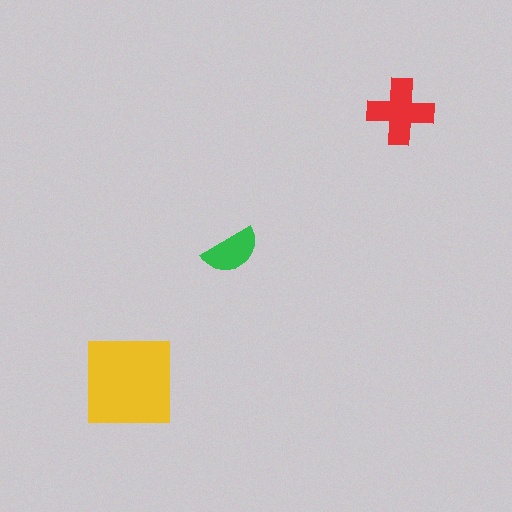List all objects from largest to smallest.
The yellow square, the red cross, the green semicircle.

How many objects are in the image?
There are 3 objects in the image.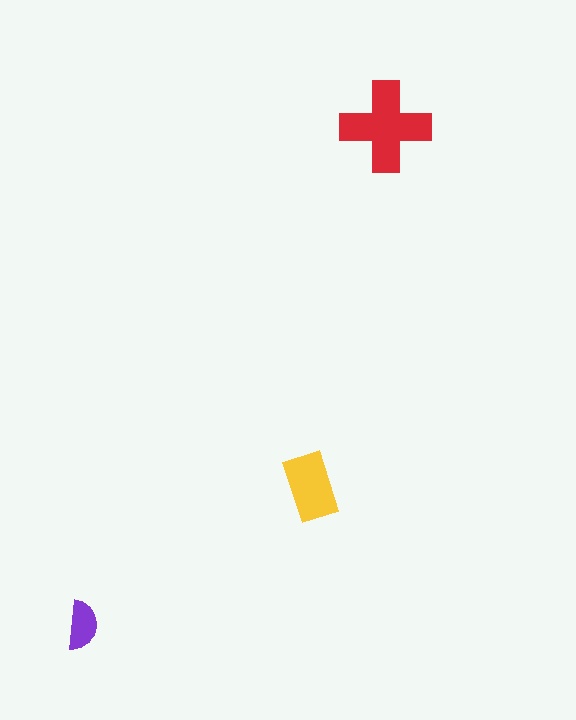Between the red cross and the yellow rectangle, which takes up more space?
The red cross.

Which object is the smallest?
The purple semicircle.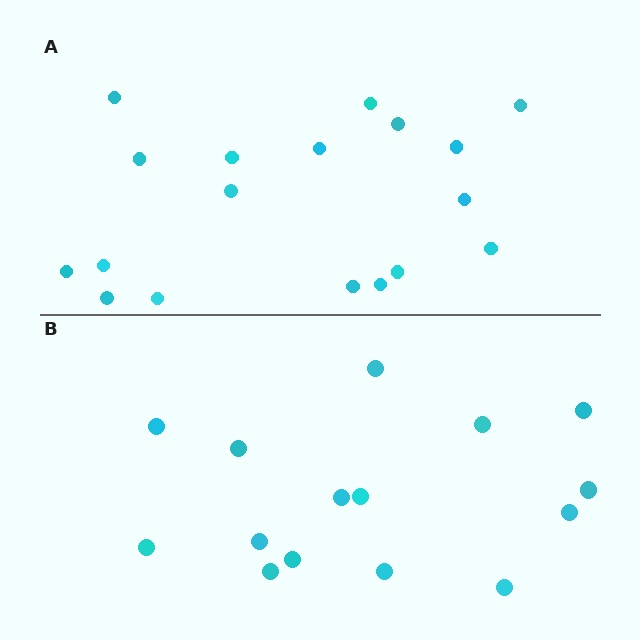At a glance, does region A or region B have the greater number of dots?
Region A (the top region) has more dots.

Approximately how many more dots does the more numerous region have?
Region A has just a few more — roughly 2 or 3 more dots than region B.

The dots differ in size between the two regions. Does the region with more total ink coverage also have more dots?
No. Region B has more total ink coverage because its dots are larger, but region A actually contains more individual dots. Total area can be misleading — the number of items is what matters here.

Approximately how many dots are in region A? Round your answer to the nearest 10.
About 20 dots. (The exact count is 18, which rounds to 20.)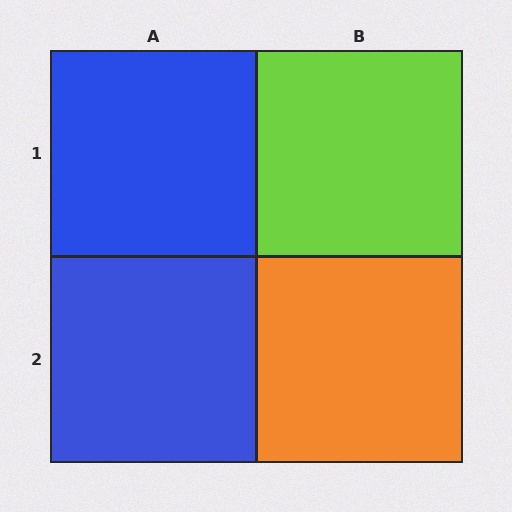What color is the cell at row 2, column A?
Blue.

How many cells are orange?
1 cell is orange.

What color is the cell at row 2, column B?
Orange.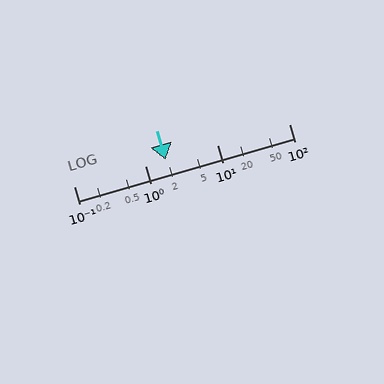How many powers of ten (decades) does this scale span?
The scale spans 3 decades, from 0.1 to 100.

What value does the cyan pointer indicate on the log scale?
The pointer indicates approximately 1.9.